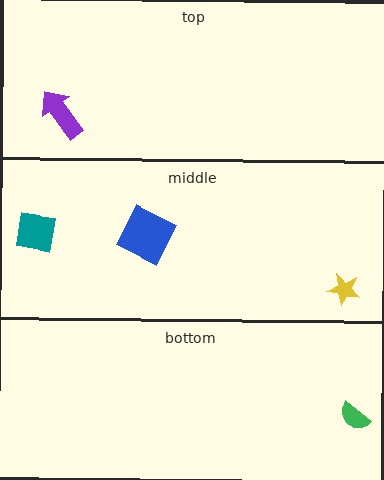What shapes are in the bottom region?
The green semicircle.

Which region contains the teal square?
The middle region.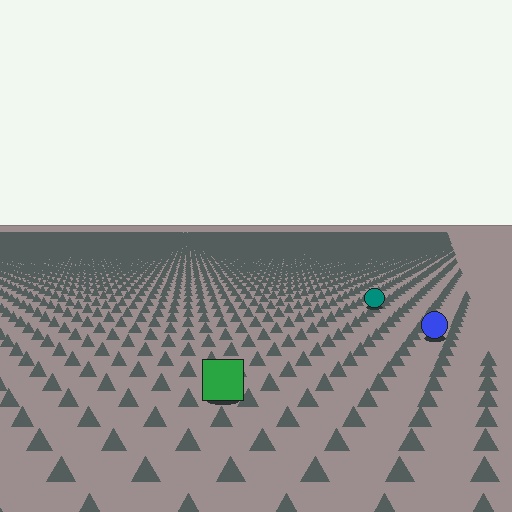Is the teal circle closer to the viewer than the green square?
No. The green square is closer — you can tell from the texture gradient: the ground texture is coarser near it.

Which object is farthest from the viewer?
The teal circle is farthest from the viewer. It appears smaller and the ground texture around it is denser.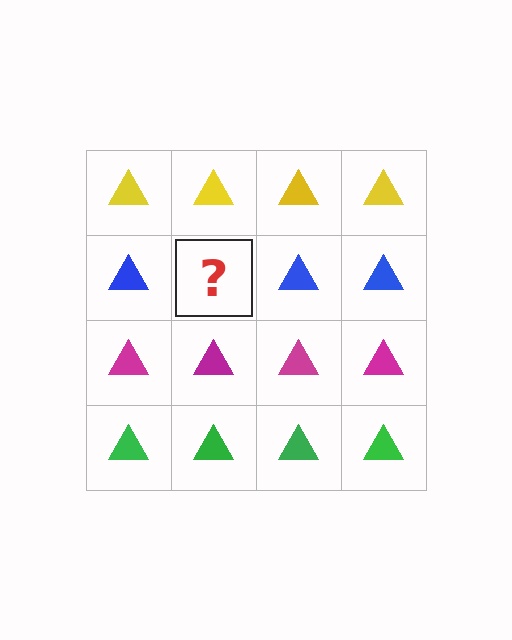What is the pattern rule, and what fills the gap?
The rule is that each row has a consistent color. The gap should be filled with a blue triangle.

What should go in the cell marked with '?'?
The missing cell should contain a blue triangle.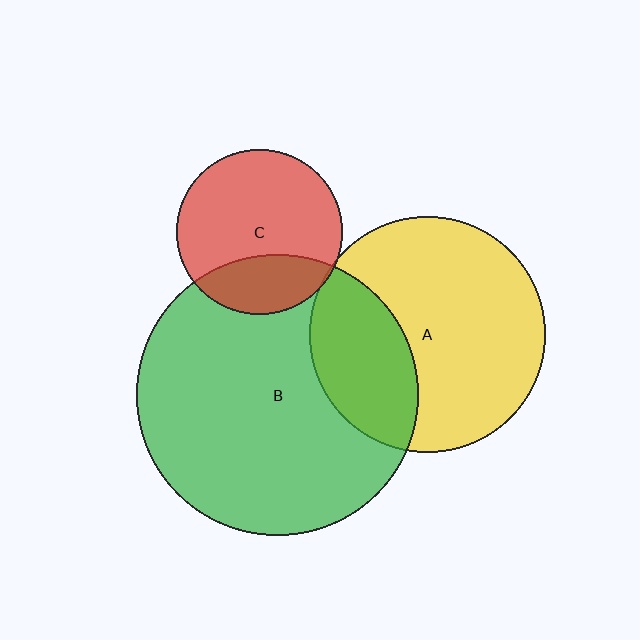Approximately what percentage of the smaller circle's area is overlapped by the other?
Approximately 30%.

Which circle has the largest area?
Circle B (green).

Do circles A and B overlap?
Yes.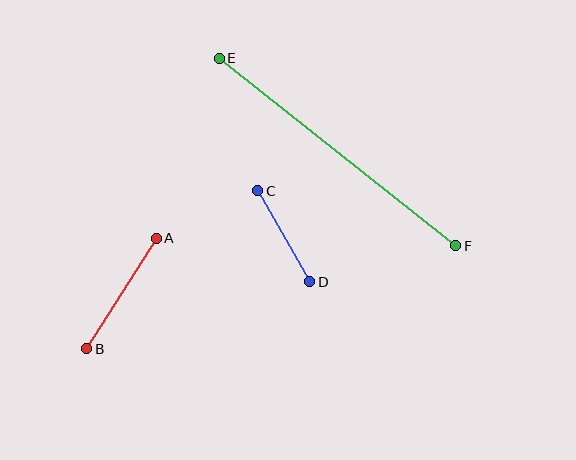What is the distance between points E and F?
The distance is approximately 302 pixels.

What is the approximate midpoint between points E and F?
The midpoint is at approximately (337, 152) pixels.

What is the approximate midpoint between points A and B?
The midpoint is at approximately (121, 294) pixels.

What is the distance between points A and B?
The distance is approximately 130 pixels.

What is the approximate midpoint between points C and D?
The midpoint is at approximately (284, 236) pixels.